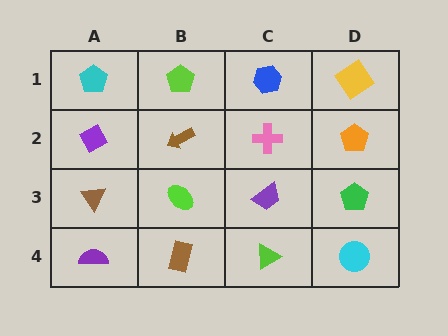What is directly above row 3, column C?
A pink cross.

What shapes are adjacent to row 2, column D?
A yellow diamond (row 1, column D), a green pentagon (row 3, column D), a pink cross (row 2, column C).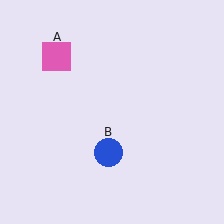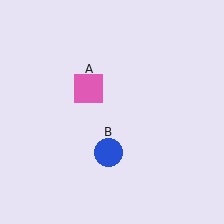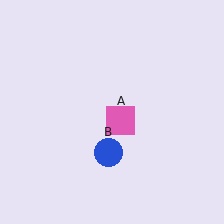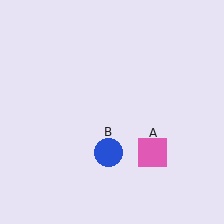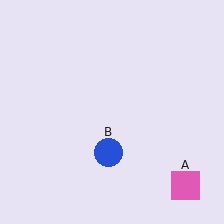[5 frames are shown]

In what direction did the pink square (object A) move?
The pink square (object A) moved down and to the right.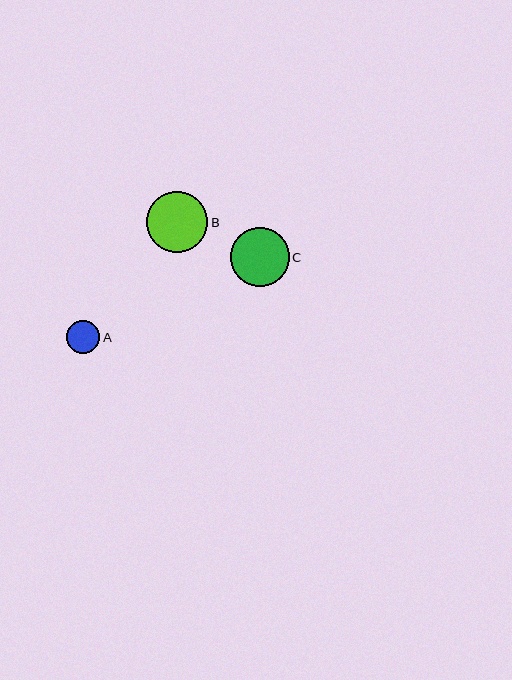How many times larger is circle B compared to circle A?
Circle B is approximately 1.8 times the size of circle A.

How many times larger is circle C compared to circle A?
Circle C is approximately 1.8 times the size of circle A.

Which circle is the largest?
Circle B is the largest with a size of approximately 61 pixels.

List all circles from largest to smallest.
From largest to smallest: B, C, A.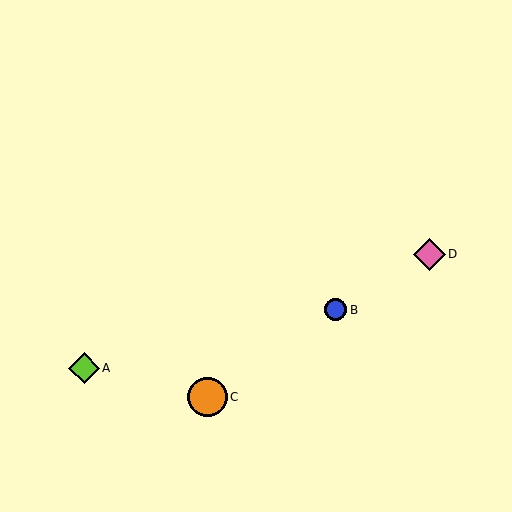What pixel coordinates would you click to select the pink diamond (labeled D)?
Click at (429, 254) to select the pink diamond D.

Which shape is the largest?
The orange circle (labeled C) is the largest.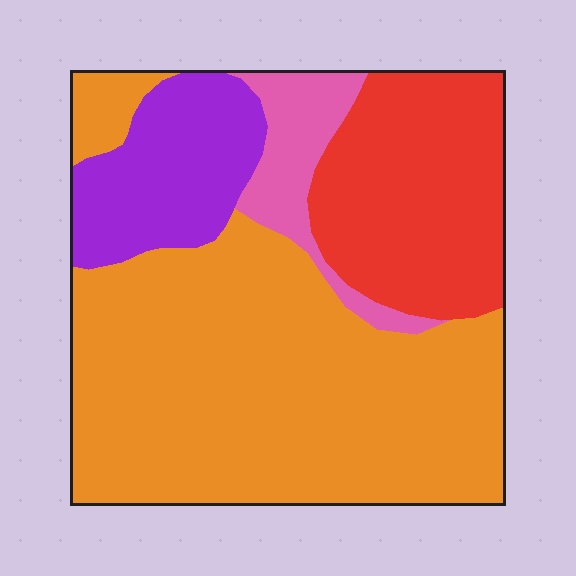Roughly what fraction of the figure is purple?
Purple takes up about one eighth (1/8) of the figure.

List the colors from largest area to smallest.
From largest to smallest: orange, red, purple, pink.